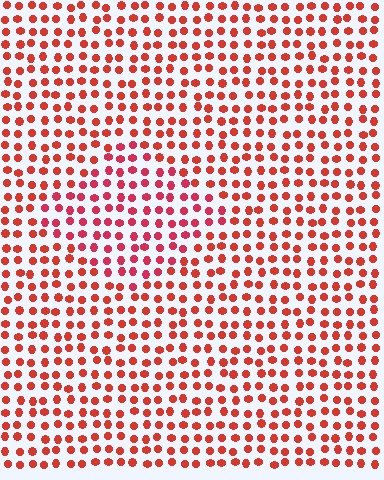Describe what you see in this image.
The image is filled with small red elements in a uniform arrangement. A diamond-shaped region is visible where the elements are tinted to a slightly different hue, forming a subtle color boundary.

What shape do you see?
I see a diamond.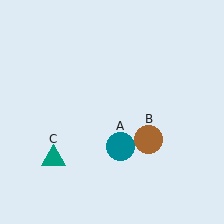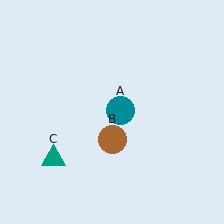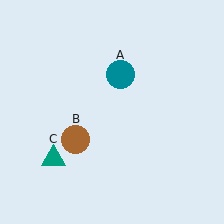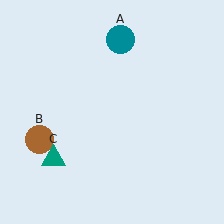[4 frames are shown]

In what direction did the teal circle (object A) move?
The teal circle (object A) moved up.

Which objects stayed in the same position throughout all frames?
Teal triangle (object C) remained stationary.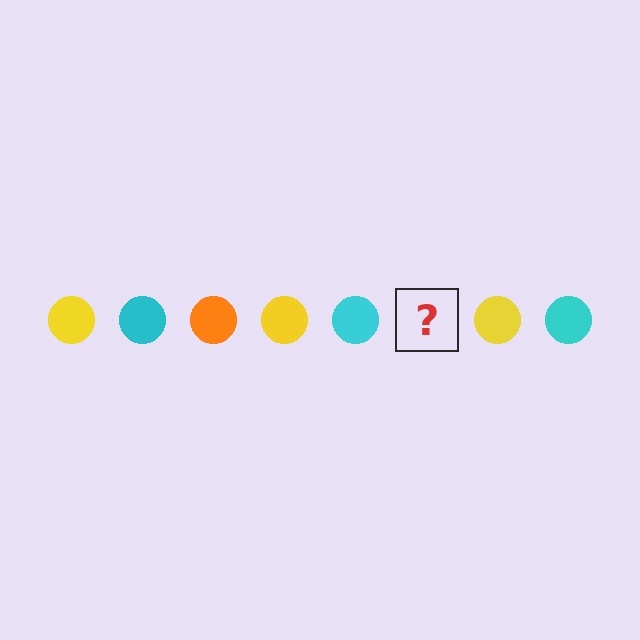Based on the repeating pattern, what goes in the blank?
The blank should be an orange circle.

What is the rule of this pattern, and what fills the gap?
The rule is that the pattern cycles through yellow, cyan, orange circles. The gap should be filled with an orange circle.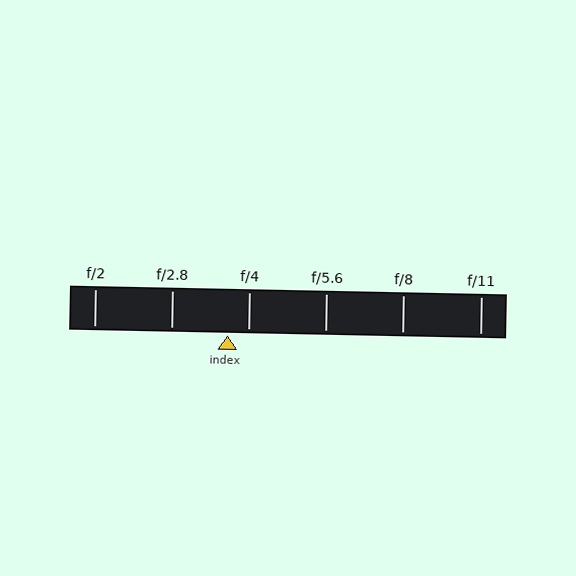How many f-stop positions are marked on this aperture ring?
There are 6 f-stop positions marked.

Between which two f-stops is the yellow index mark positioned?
The index mark is between f/2.8 and f/4.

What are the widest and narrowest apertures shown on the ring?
The widest aperture shown is f/2 and the narrowest is f/11.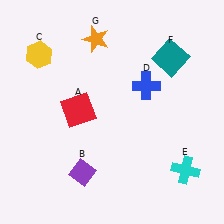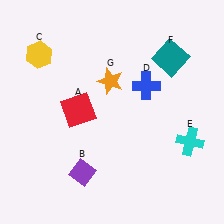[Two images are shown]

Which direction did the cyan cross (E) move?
The cyan cross (E) moved up.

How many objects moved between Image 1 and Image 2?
2 objects moved between the two images.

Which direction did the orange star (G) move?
The orange star (G) moved down.